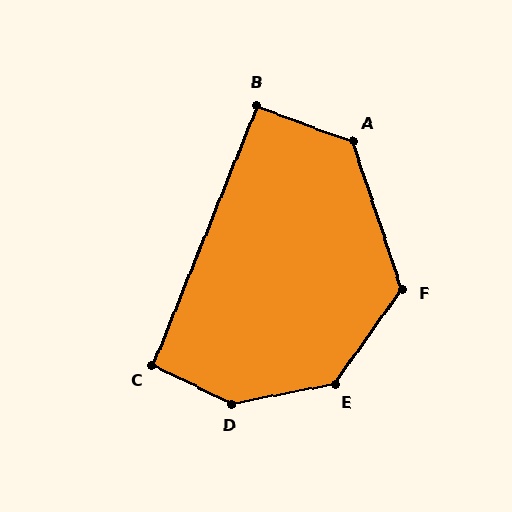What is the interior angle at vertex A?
Approximately 129 degrees (obtuse).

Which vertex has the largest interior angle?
D, at approximately 142 degrees.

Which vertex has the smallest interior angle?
B, at approximately 92 degrees.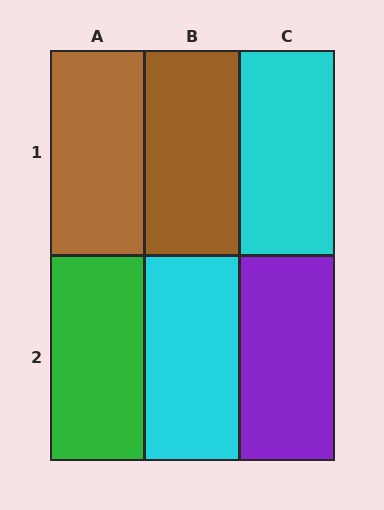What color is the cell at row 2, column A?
Green.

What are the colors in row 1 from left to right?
Brown, brown, cyan.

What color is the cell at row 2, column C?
Purple.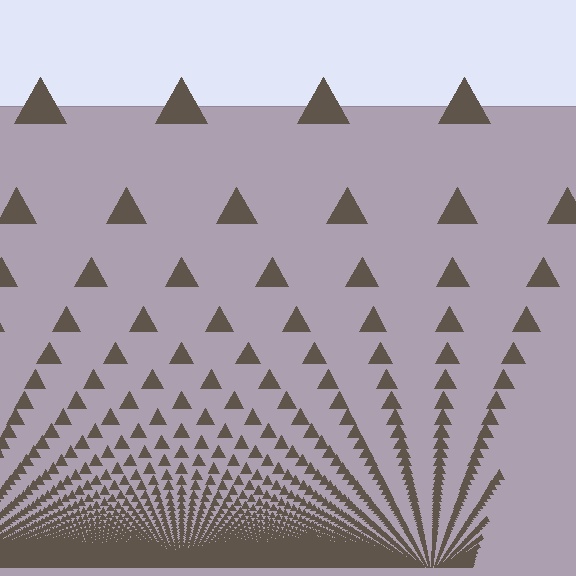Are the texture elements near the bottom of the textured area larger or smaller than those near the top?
Smaller. The gradient is inverted — elements near the bottom are smaller and denser.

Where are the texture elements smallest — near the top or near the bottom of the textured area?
Near the bottom.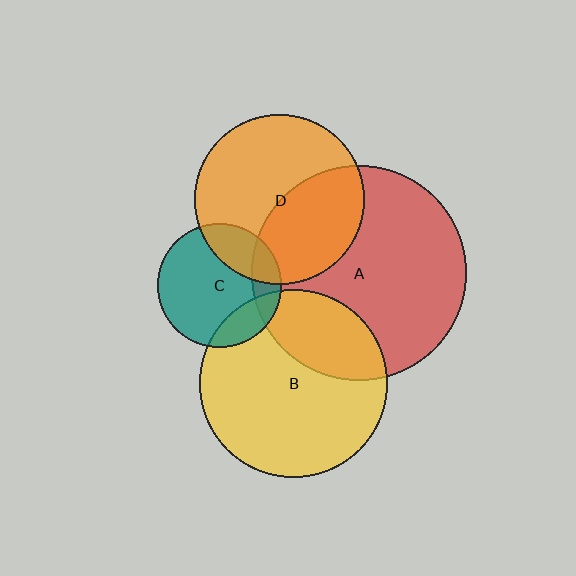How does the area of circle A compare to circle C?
Approximately 3.0 times.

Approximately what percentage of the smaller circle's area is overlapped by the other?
Approximately 25%.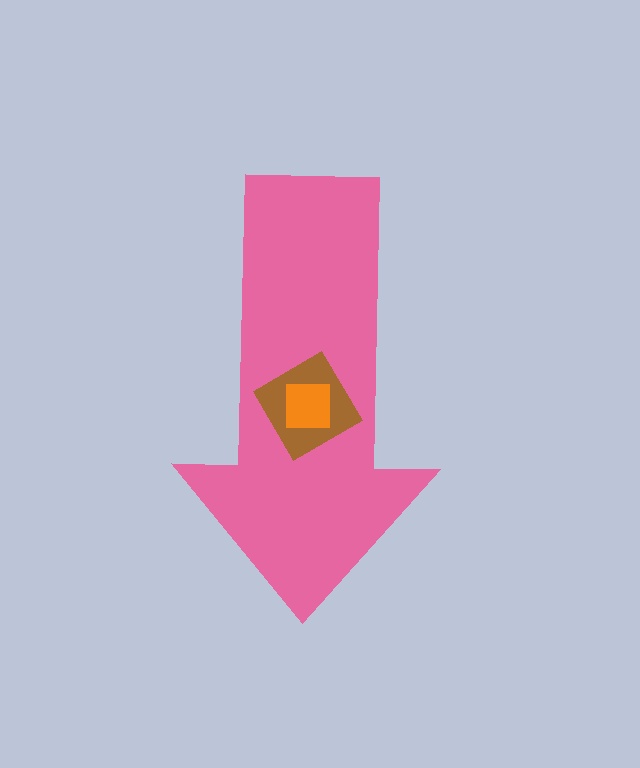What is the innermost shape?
The orange square.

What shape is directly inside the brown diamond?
The orange square.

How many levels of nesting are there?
3.